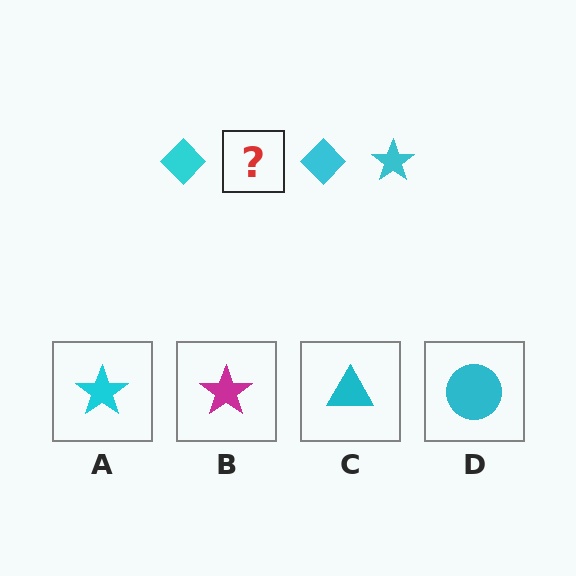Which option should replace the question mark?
Option A.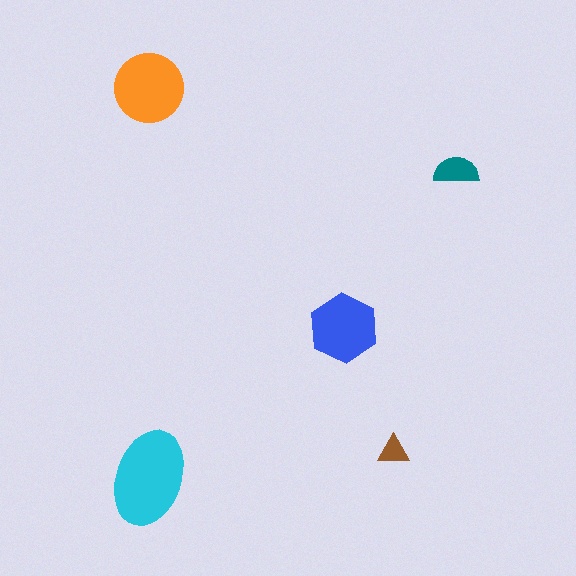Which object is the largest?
The cyan ellipse.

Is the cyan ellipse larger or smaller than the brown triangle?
Larger.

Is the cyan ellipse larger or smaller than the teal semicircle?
Larger.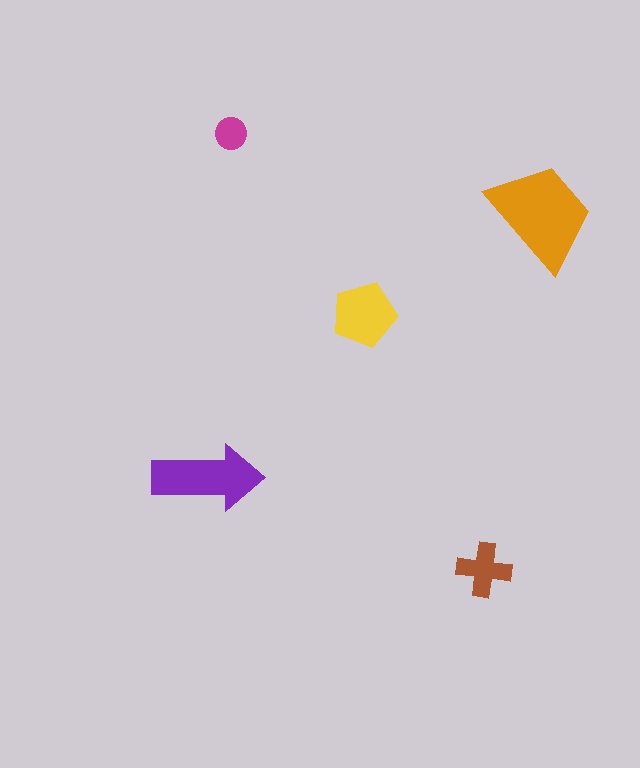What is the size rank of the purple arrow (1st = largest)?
2nd.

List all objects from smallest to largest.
The magenta circle, the brown cross, the yellow pentagon, the purple arrow, the orange trapezoid.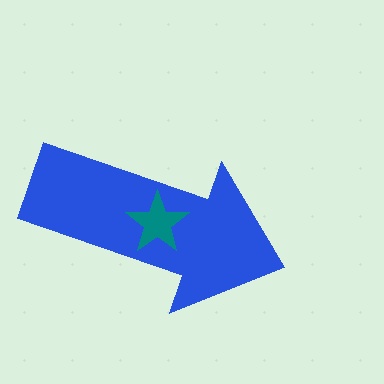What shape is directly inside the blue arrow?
The teal star.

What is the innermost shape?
The teal star.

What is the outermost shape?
The blue arrow.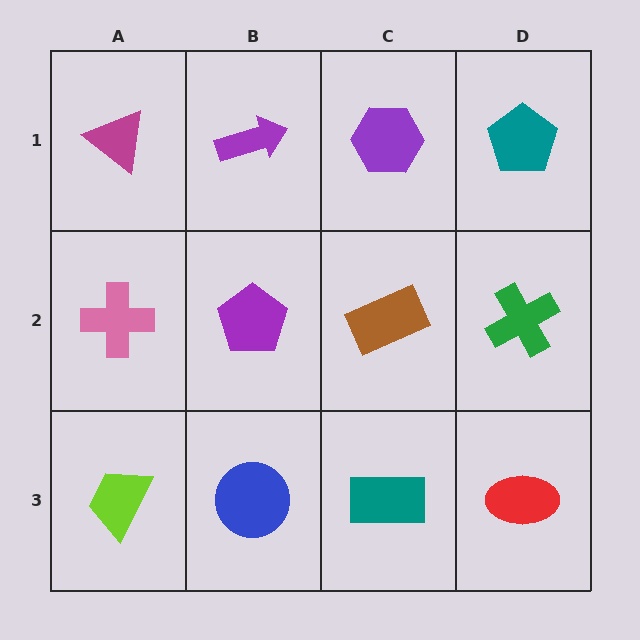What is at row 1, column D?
A teal pentagon.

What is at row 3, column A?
A lime trapezoid.